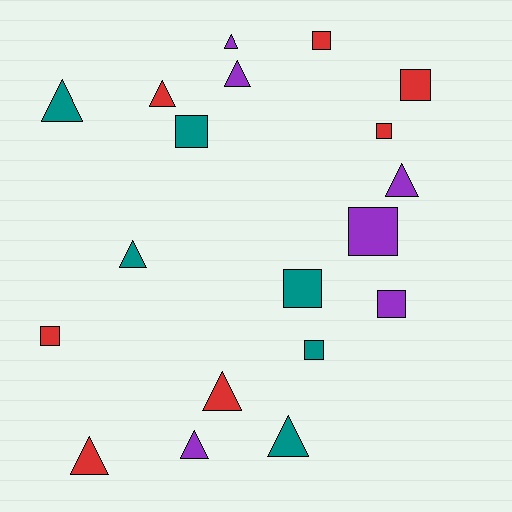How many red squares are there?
There are 4 red squares.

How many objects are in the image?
There are 19 objects.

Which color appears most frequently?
Red, with 7 objects.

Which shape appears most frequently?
Triangle, with 10 objects.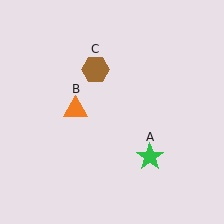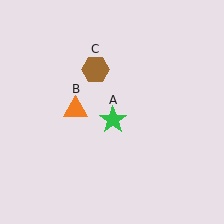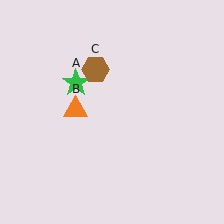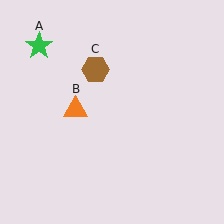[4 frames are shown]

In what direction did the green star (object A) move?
The green star (object A) moved up and to the left.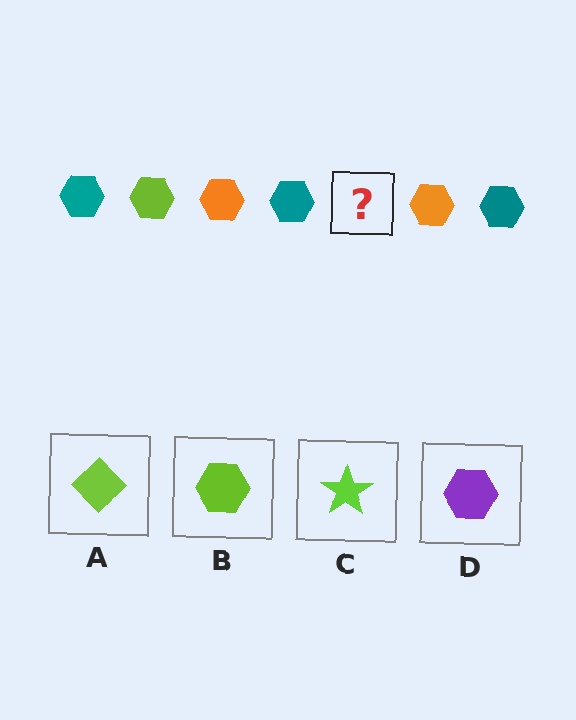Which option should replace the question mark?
Option B.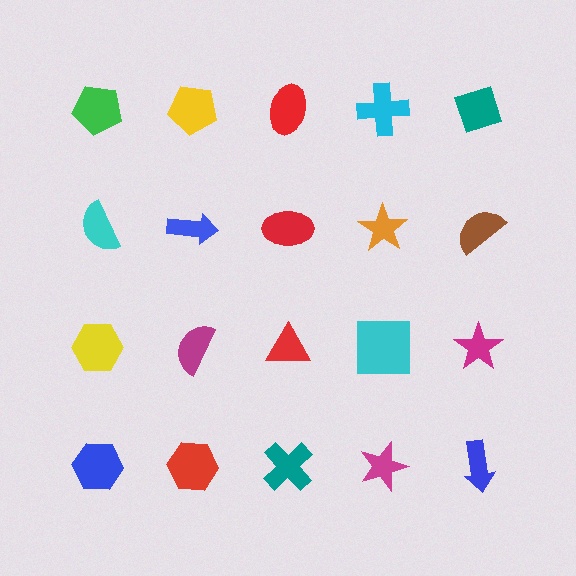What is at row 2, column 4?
An orange star.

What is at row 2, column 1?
A cyan semicircle.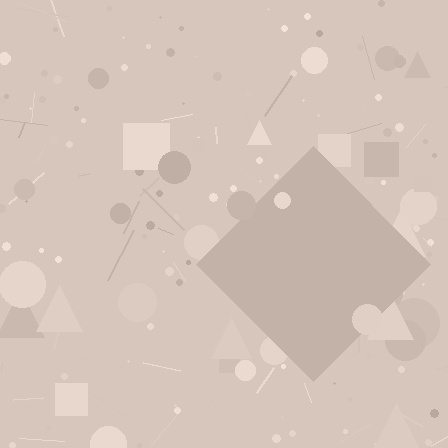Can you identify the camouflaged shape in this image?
The camouflaged shape is a diamond.